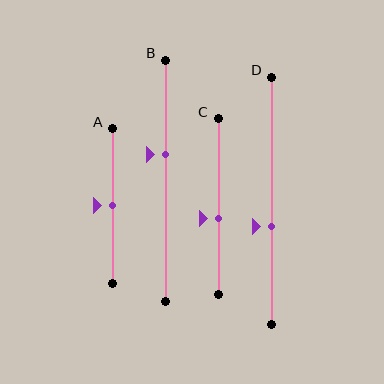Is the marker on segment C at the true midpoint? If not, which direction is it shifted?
No, the marker on segment C is shifted downward by about 7% of the segment length.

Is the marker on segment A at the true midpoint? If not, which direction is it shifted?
Yes, the marker on segment A is at the true midpoint.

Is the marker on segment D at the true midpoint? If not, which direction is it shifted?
No, the marker on segment D is shifted downward by about 11% of the segment length.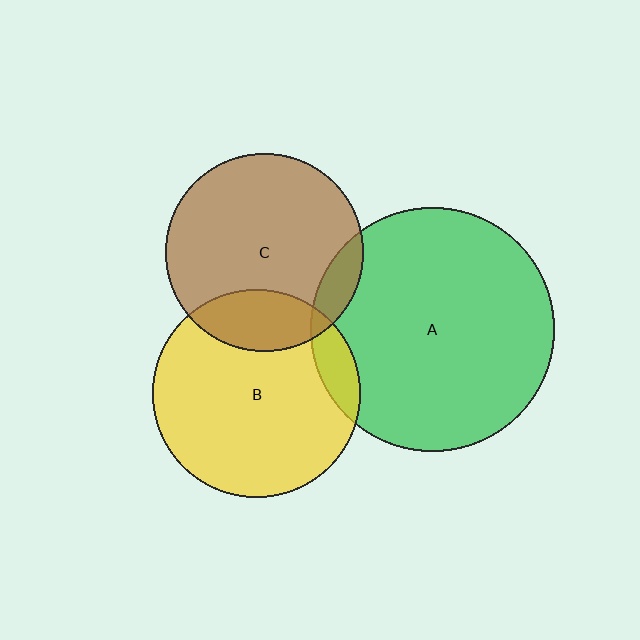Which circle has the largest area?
Circle A (green).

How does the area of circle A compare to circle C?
Approximately 1.5 times.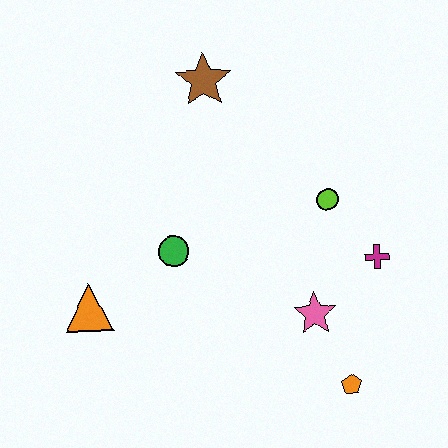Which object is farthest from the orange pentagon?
The brown star is farthest from the orange pentagon.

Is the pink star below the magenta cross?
Yes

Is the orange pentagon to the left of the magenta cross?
Yes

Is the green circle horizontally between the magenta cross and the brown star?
No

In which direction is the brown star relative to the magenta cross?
The brown star is above the magenta cross.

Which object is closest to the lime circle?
The magenta cross is closest to the lime circle.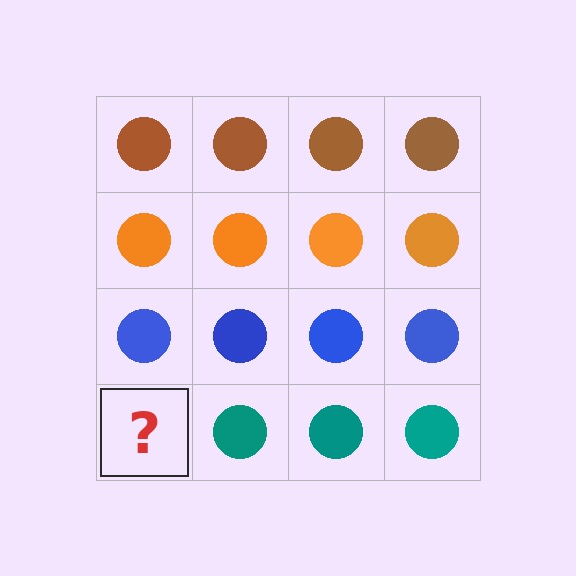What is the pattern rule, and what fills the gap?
The rule is that each row has a consistent color. The gap should be filled with a teal circle.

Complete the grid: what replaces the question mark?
The question mark should be replaced with a teal circle.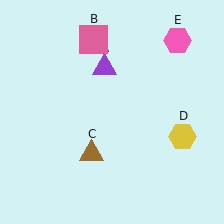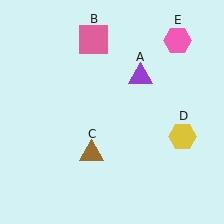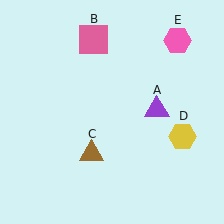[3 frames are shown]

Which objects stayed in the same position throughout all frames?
Pink square (object B) and brown triangle (object C) and yellow hexagon (object D) and pink hexagon (object E) remained stationary.